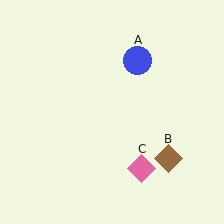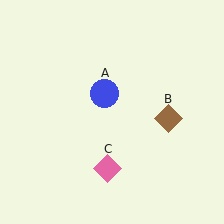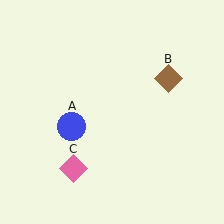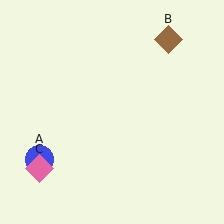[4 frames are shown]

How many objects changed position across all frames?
3 objects changed position: blue circle (object A), brown diamond (object B), pink diamond (object C).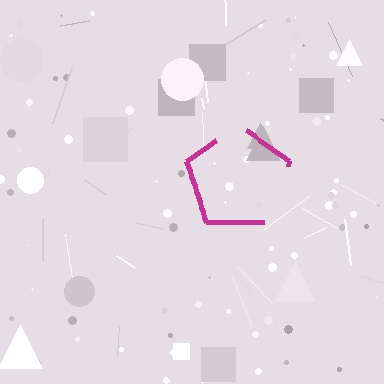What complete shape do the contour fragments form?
The contour fragments form a pentagon.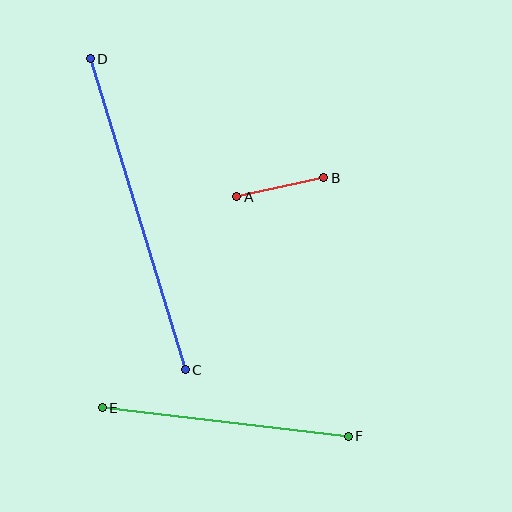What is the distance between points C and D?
The distance is approximately 325 pixels.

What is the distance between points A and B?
The distance is approximately 89 pixels.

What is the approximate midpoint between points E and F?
The midpoint is at approximately (225, 422) pixels.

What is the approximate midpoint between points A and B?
The midpoint is at approximately (280, 187) pixels.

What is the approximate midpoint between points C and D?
The midpoint is at approximately (138, 214) pixels.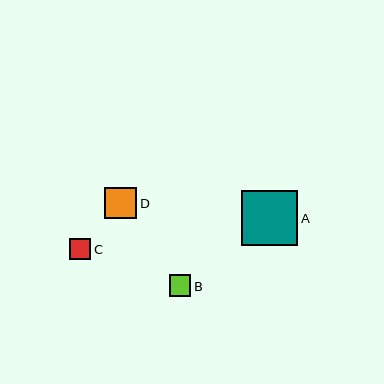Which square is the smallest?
Square C is the smallest with a size of approximately 21 pixels.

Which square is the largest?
Square A is the largest with a size of approximately 56 pixels.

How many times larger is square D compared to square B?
Square D is approximately 1.5 times the size of square B.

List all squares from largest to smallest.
From largest to smallest: A, D, B, C.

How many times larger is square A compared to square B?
Square A is approximately 2.6 times the size of square B.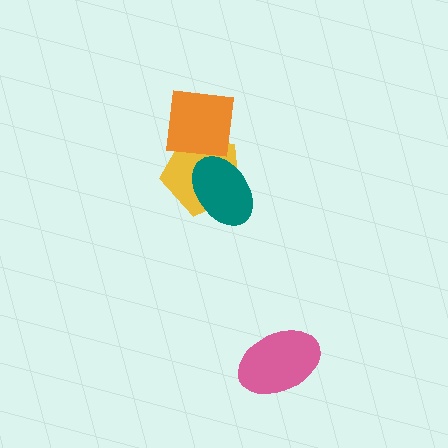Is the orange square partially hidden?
No, no other shape covers it.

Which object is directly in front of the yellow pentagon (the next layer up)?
The orange square is directly in front of the yellow pentagon.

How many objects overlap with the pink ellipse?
0 objects overlap with the pink ellipse.